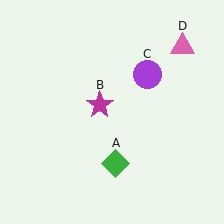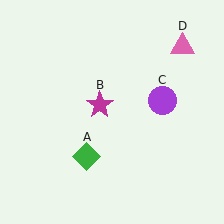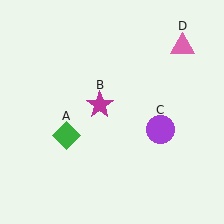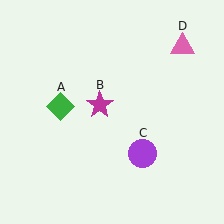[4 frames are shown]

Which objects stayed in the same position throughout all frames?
Magenta star (object B) and pink triangle (object D) remained stationary.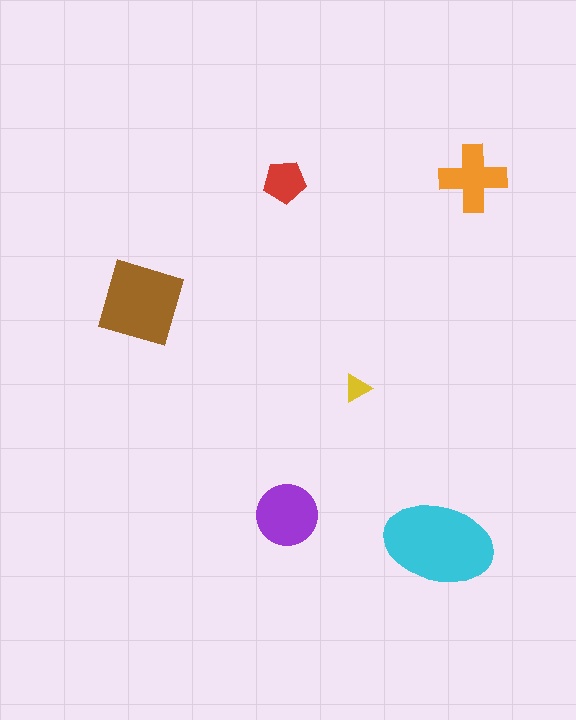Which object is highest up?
The orange cross is topmost.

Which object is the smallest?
The yellow triangle.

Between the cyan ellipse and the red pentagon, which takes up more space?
The cyan ellipse.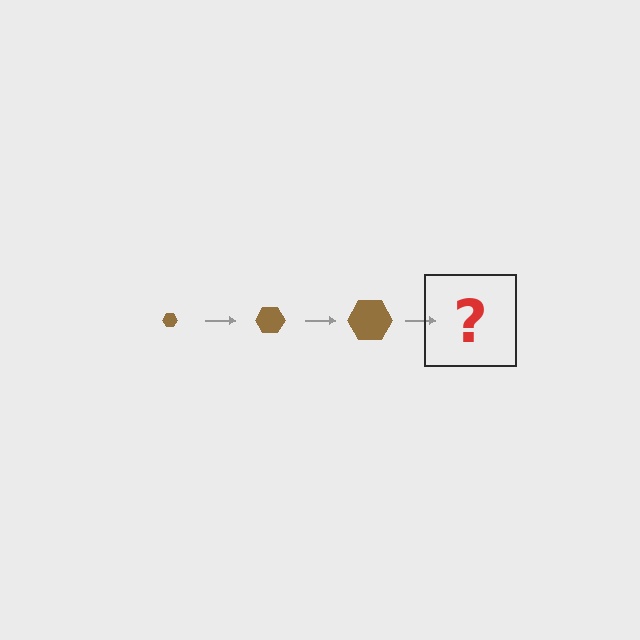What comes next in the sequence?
The next element should be a brown hexagon, larger than the previous one.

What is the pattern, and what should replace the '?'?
The pattern is that the hexagon gets progressively larger each step. The '?' should be a brown hexagon, larger than the previous one.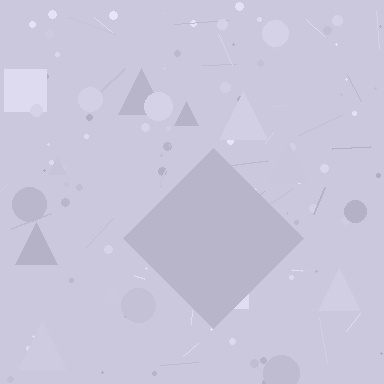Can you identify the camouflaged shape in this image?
The camouflaged shape is a diamond.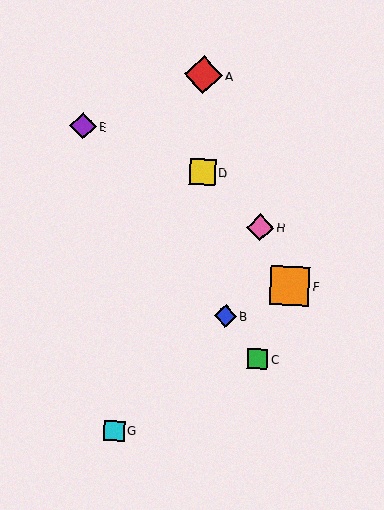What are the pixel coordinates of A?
Object A is at (203, 75).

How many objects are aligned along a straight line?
3 objects (B, C, E) are aligned along a straight line.